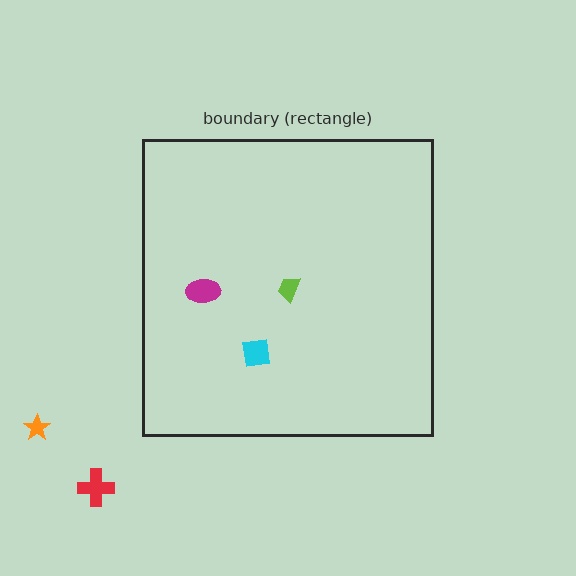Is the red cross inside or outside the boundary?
Outside.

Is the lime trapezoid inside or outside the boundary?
Inside.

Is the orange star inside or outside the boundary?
Outside.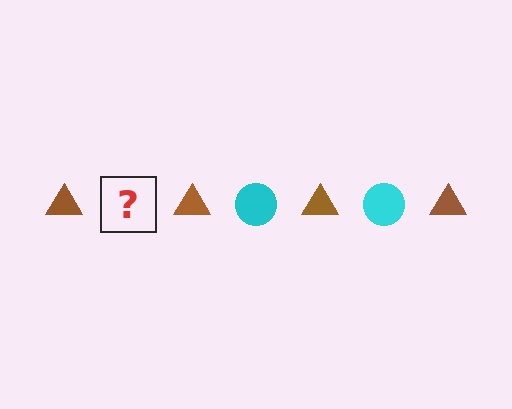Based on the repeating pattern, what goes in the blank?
The blank should be a cyan circle.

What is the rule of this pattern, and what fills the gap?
The rule is that the pattern alternates between brown triangle and cyan circle. The gap should be filled with a cyan circle.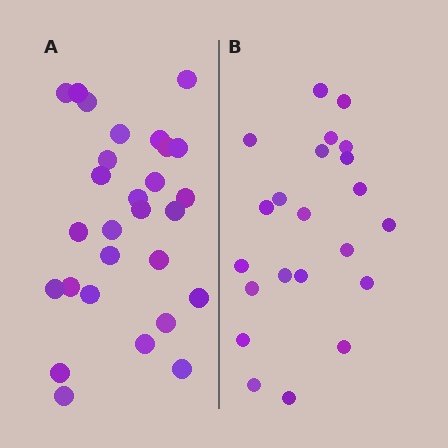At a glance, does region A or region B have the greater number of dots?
Region A (the left region) has more dots.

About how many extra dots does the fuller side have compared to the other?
Region A has about 6 more dots than region B.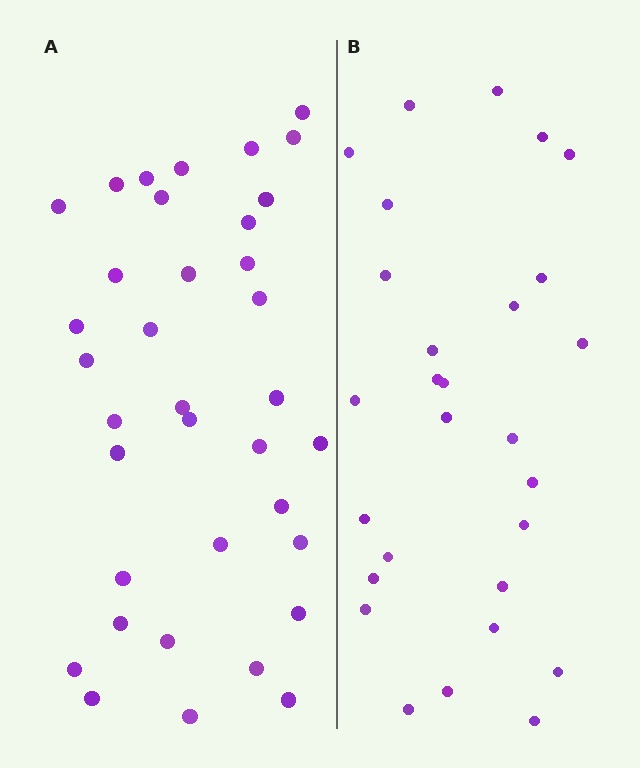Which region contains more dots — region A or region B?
Region A (the left region) has more dots.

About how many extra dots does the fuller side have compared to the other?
Region A has roughly 8 or so more dots than region B.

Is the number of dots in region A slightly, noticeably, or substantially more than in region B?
Region A has noticeably more, but not dramatically so. The ratio is roughly 1.3 to 1.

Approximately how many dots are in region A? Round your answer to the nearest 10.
About 40 dots. (The exact count is 36, which rounds to 40.)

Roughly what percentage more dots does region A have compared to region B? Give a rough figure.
About 30% more.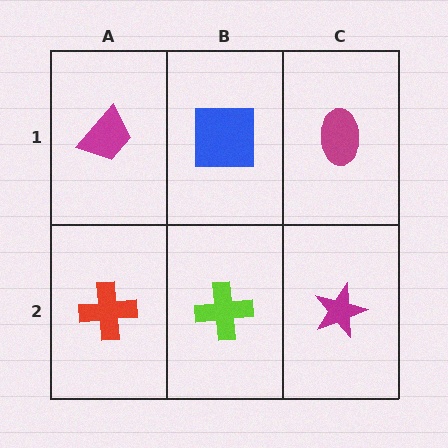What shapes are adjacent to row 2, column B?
A blue square (row 1, column B), a red cross (row 2, column A), a magenta star (row 2, column C).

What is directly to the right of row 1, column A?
A blue square.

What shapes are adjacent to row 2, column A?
A magenta trapezoid (row 1, column A), a lime cross (row 2, column B).